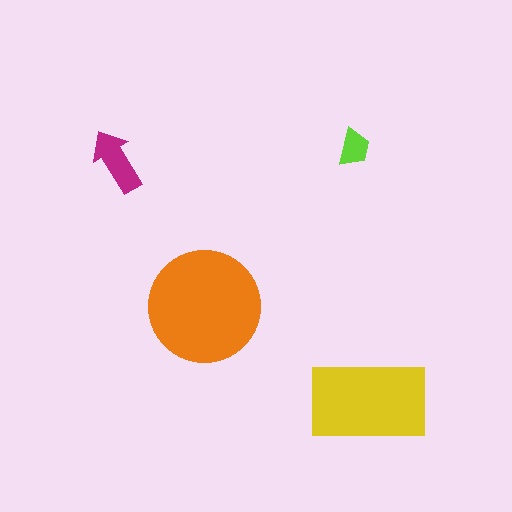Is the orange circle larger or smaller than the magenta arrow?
Larger.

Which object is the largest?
The orange circle.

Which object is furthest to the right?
The yellow rectangle is rightmost.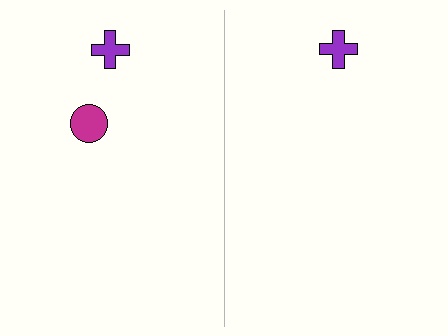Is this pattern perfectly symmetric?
No, the pattern is not perfectly symmetric. A magenta circle is missing from the right side.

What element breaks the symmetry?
A magenta circle is missing from the right side.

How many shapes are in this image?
There are 3 shapes in this image.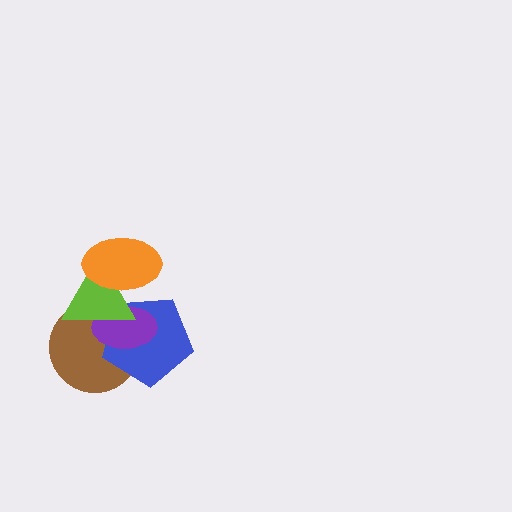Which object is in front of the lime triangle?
The orange ellipse is in front of the lime triangle.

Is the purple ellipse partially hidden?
Yes, it is partially covered by another shape.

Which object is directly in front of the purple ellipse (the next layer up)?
The lime triangle is directly in front of the purple ellipse.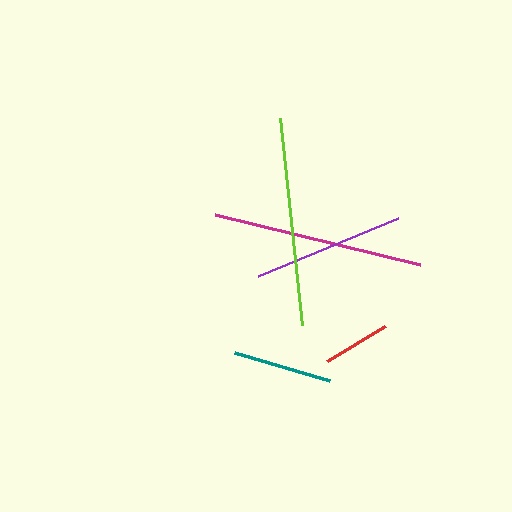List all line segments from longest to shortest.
From longest to shortest: magenta, lime, purple, teal, red.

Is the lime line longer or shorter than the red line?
The lime line is longer than the red line.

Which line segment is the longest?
The magenta line is the longest at approximately 211 pixels.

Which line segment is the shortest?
The red line is the shortest at approximately 68 pixels.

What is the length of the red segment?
The red segment is approximately 68 pixels long.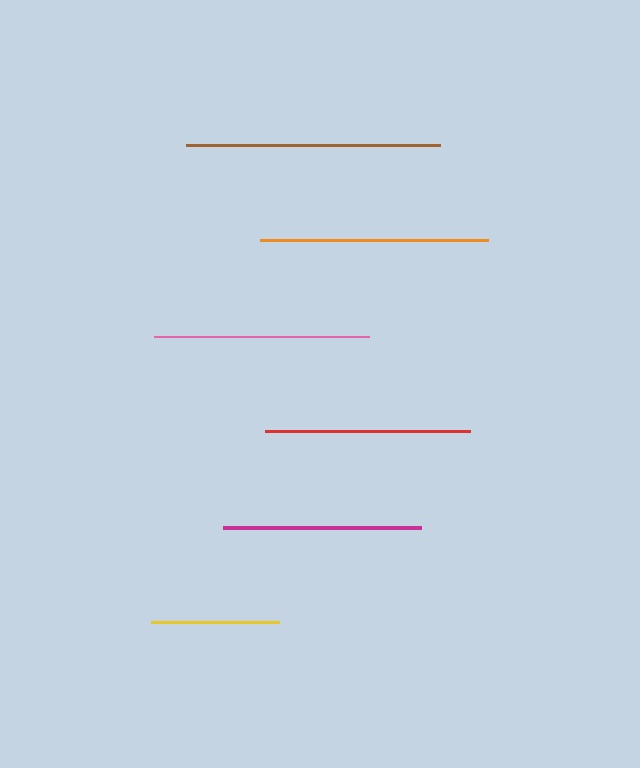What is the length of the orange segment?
The orange segment is approximately 228 pixels long.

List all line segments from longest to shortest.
From longest to shortest: brown, orange, pink, red, magenta, yellow.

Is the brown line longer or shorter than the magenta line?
The brown line is longer than the magenta line.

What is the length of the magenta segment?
The magenta segment is approximately 199 pixels long.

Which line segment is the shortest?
The yellow line is the shortest at approximately 128 pixels.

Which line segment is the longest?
The brown line is the longest at approximately 254 pixels.